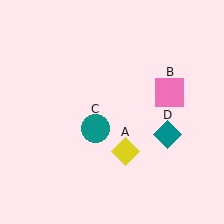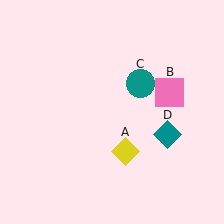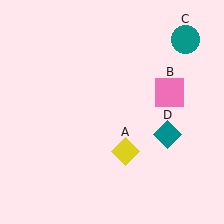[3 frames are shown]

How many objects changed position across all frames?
1 object changed position: teal circle (object C).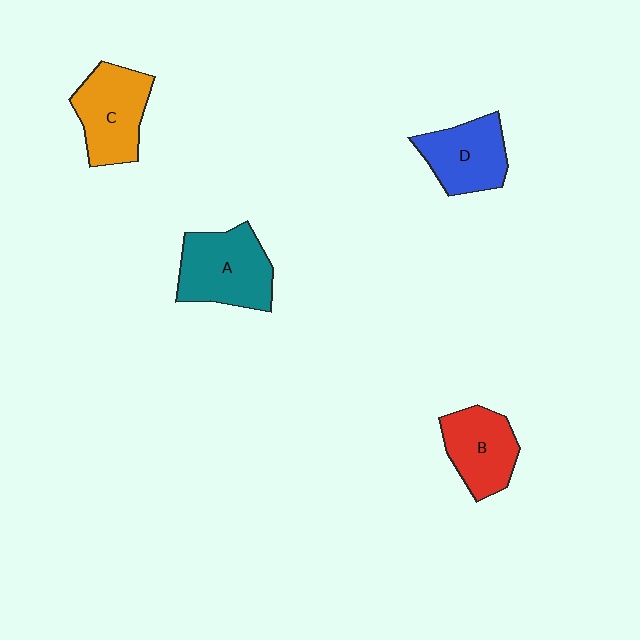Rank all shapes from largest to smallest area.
From largest to smallest: A (teal), C (orange), D (blue), B (red).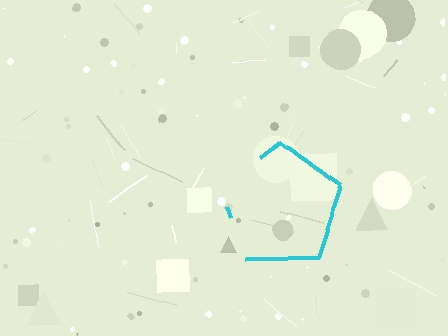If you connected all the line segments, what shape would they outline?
They would outline a pentagon.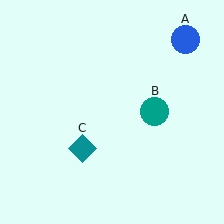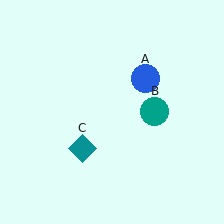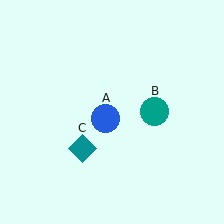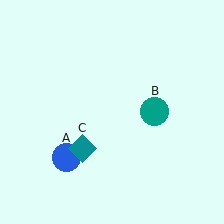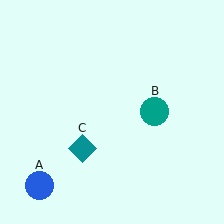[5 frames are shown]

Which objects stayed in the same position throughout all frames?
Teal circle (object B) and teal diamond (object C) remained stationary.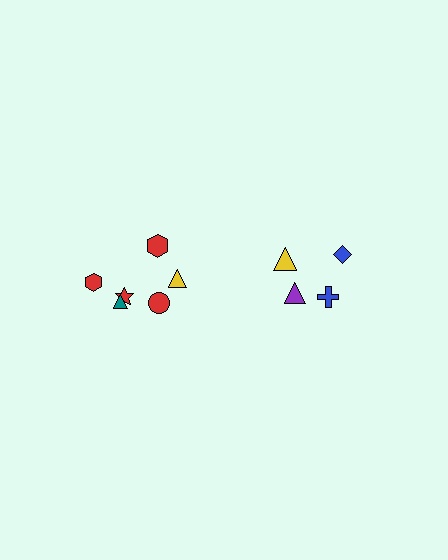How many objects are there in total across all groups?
There are 10 objects.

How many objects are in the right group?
There are 4 objects.